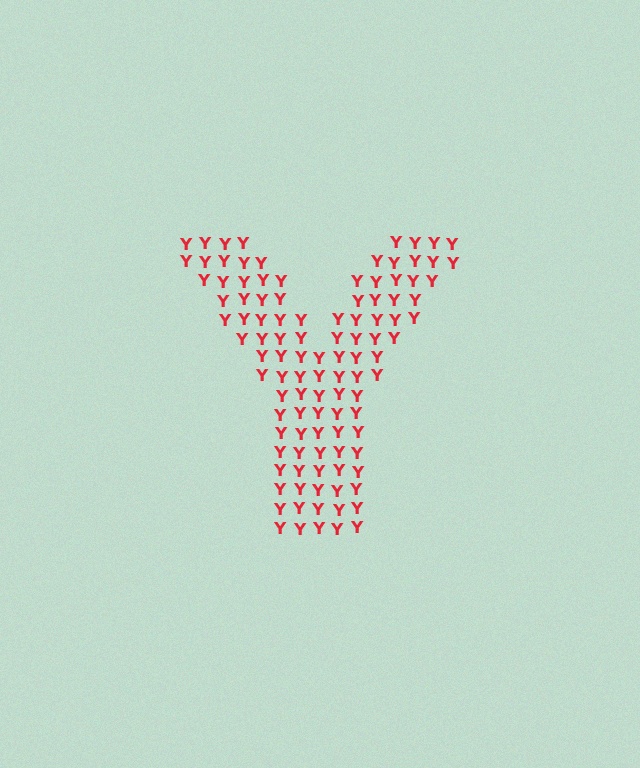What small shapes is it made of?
It is made of small letter Y's.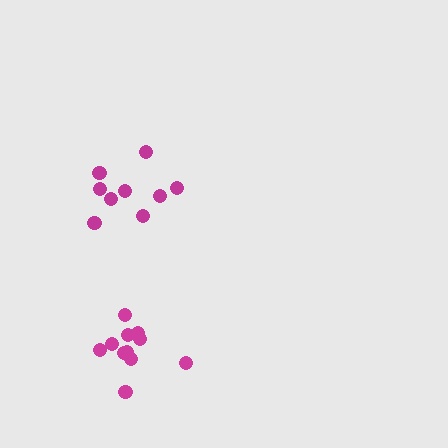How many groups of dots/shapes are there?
There are 2 groups.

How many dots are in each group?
Group 1: 11 dots, Group 2: 9 dots (20 total).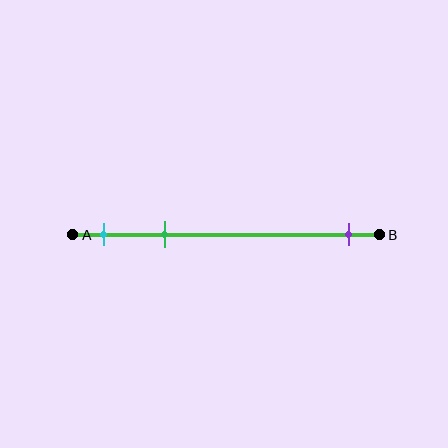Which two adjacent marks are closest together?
The cyan and green marks are the closest adjacent pair.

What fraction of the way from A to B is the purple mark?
The purple mark is approximately 90% (0.9) of the way from A to B.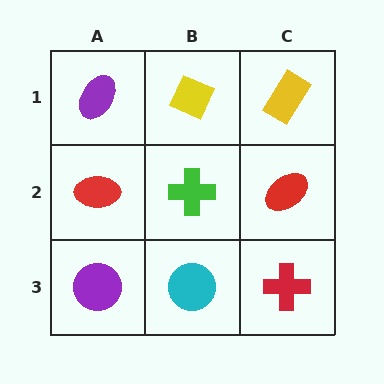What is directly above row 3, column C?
A red ellipse.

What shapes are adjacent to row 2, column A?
A purple ellipse (row 1, column A), a purple circle (row 3, column A), a green cross (row 2, column B).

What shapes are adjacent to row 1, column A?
A red ellipse (row 2, column A), a yellow diamond (row 1, column B).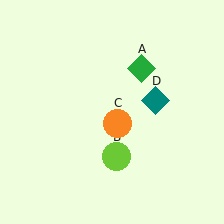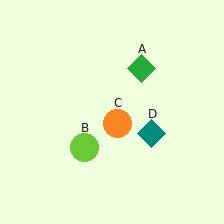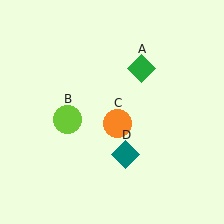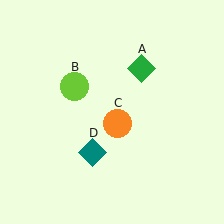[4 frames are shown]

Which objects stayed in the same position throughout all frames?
Green diamond (object A) and orange circle (object C) remained stationary.